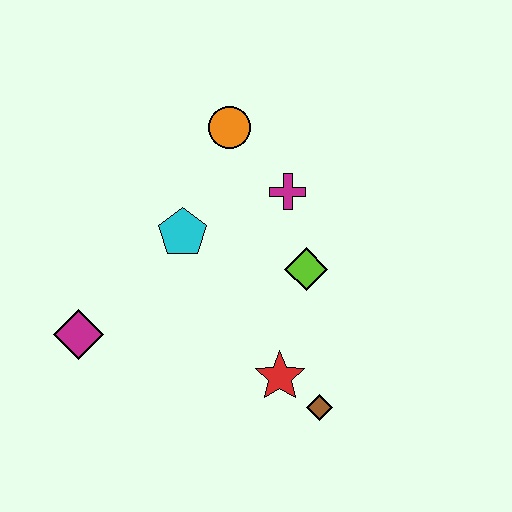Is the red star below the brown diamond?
No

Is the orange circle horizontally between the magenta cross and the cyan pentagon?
Yes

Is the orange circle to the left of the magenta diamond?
No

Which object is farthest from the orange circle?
The brown diamond is farthest from the orange circle.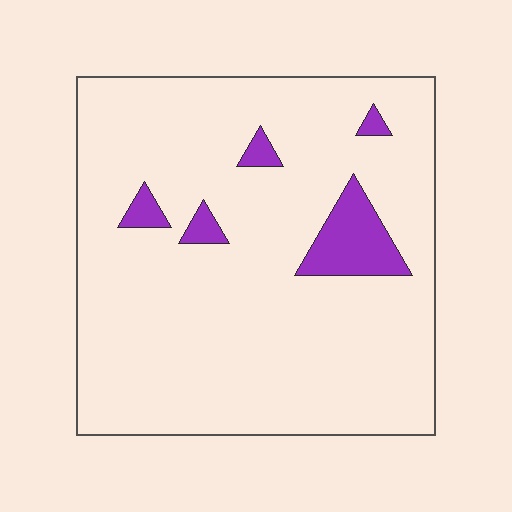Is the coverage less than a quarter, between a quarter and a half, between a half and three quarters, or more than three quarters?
Less than a quarter.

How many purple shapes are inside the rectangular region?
5.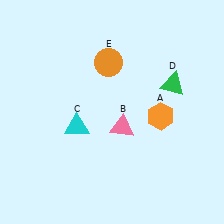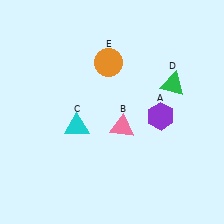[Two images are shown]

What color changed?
The hexagon (A) changed from orange in Image 1 to purple in Image 2.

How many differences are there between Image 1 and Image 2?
There is 1 difference between the two images.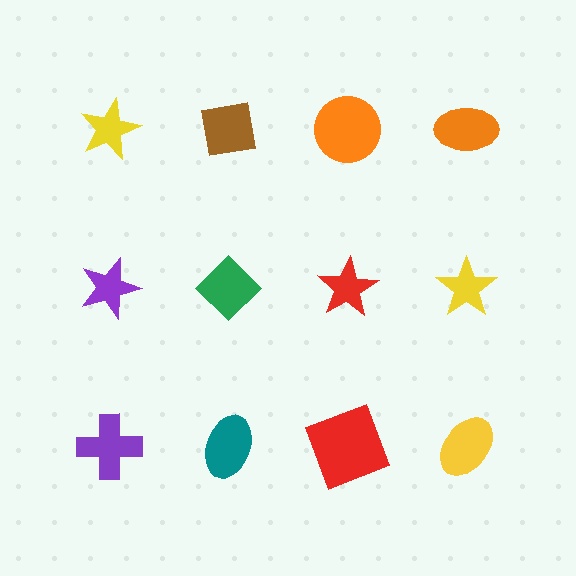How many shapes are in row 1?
4 shapes.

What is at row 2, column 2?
A green diamond.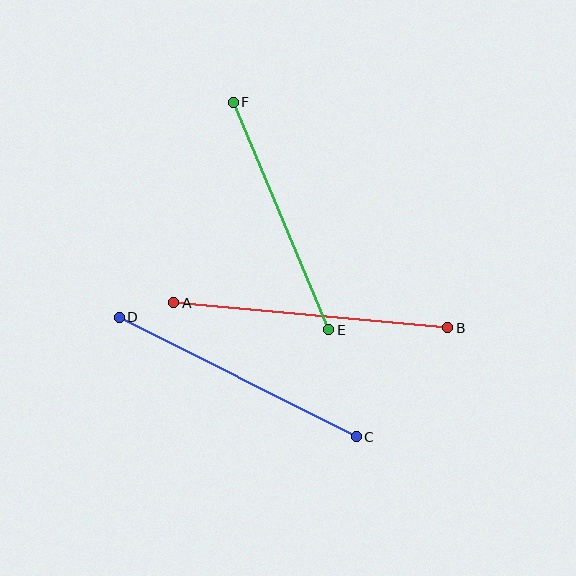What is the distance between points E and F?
The distance is approximately 247 pixels.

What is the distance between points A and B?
The distance is approximately 275 pixels.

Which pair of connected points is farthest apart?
Points A and B are farthest apart.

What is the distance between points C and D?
The distance is approximately 266 pixels.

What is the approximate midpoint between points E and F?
The midpoint is at approximately (281, 216) pixels.